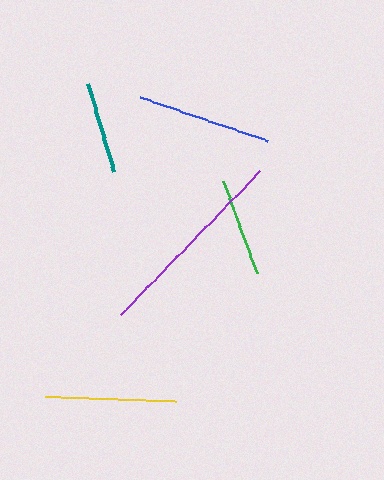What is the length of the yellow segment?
The yellow segment is approximately 131 pixels long.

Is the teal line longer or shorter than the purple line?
The purple line is longer than the teal line.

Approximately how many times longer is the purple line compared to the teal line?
The purple line is approximately 2.2 times the length of the teal line.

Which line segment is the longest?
The purple line is the longest at approximately 199 pixels.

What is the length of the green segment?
The green segment is approximately 98 pixels long.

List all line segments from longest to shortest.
From longest to shortest: purple, blue, yellow, green, teal.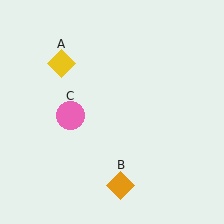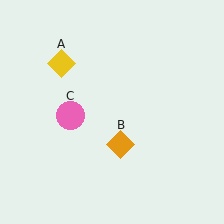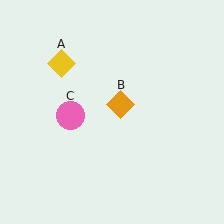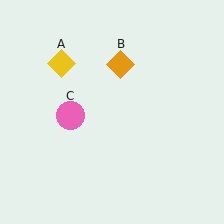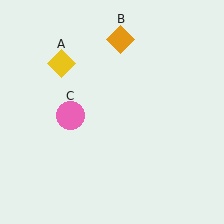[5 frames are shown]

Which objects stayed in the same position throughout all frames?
Yellow diamond (object A) and pink circle (object C) remained stationary.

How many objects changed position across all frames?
1 object changed position: orange diamond (object B).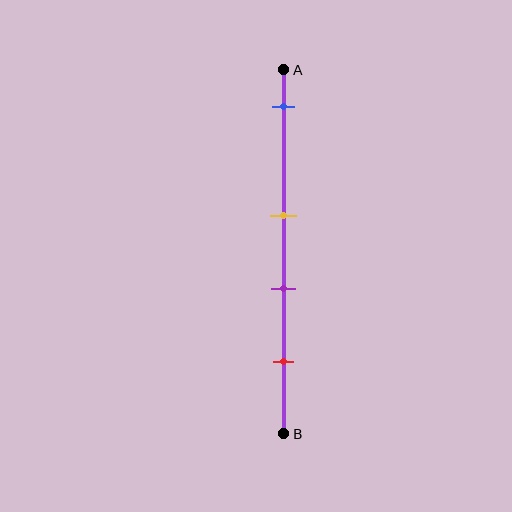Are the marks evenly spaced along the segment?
No, the marks are not evenly spaced.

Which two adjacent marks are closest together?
The yellow and purple marks are the closest adjacent pair.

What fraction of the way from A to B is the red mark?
The red mark is approximately 80% (0.8) of the way from A to B.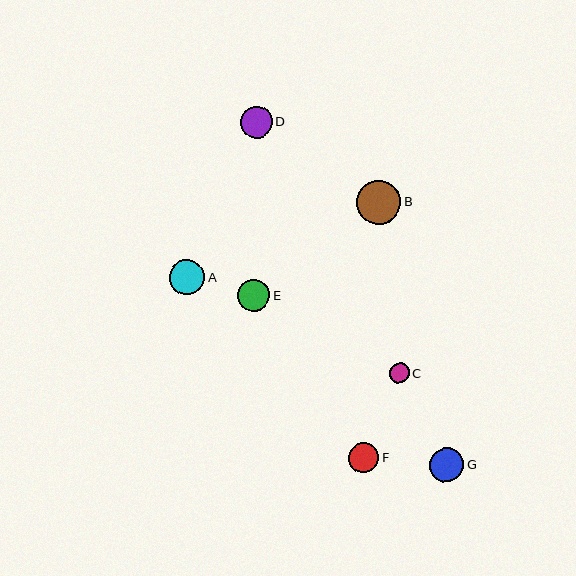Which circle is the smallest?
Circle C is the smallest with a size of approximately 19 pixels.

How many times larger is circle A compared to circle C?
Circle A is approximately 1.8 times the size of circle C.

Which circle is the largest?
Circle B is the largest with a size of approximately 44 pixels.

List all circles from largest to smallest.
From largest to smallest: B, A, G, E, D, F, C.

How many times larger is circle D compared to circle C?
Circle D is approximately 1.6 times the size of circle C.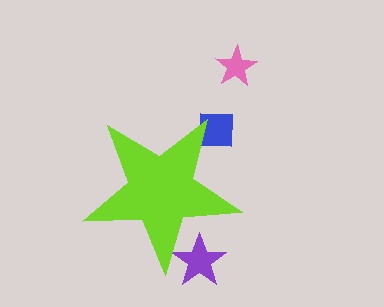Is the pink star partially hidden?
No, the pink star is fully visible.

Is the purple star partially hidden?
Yes, the purple star is partially hidden behind the lime star.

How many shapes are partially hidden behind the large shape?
2 shapes are partially hidden.